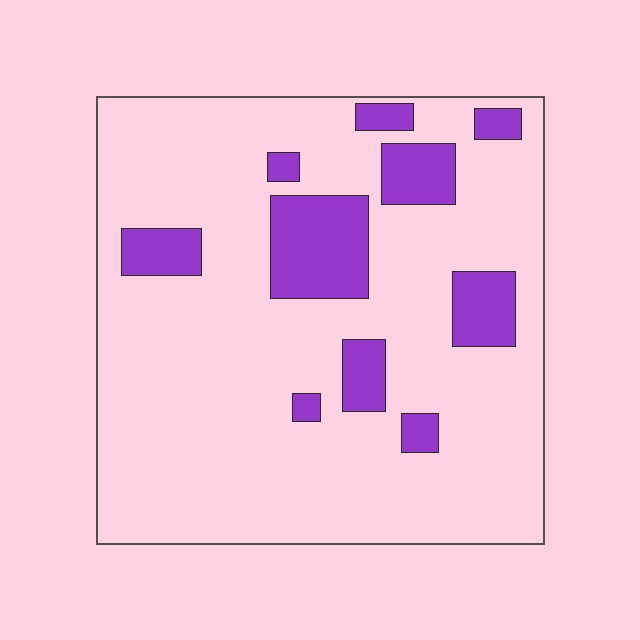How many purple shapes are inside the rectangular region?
10.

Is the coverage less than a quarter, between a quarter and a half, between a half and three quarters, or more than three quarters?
Less than a quarter.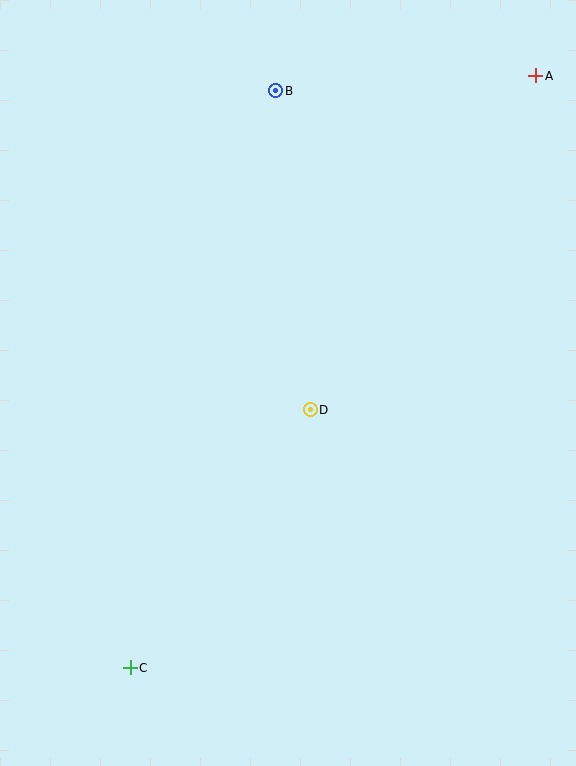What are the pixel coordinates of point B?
Point B is at (276, 91).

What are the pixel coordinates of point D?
Point D is at (310, 410).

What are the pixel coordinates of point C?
Point C is at (130, 668).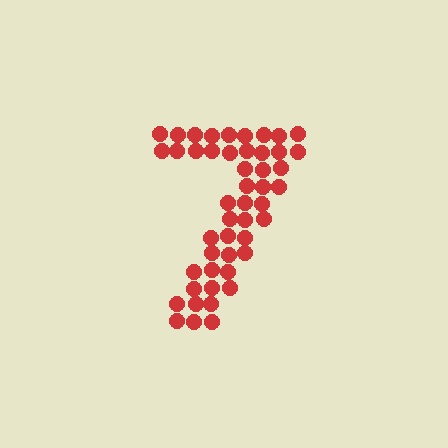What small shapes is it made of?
It is made of small circles.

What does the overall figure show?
The overall figure shows the digit 7.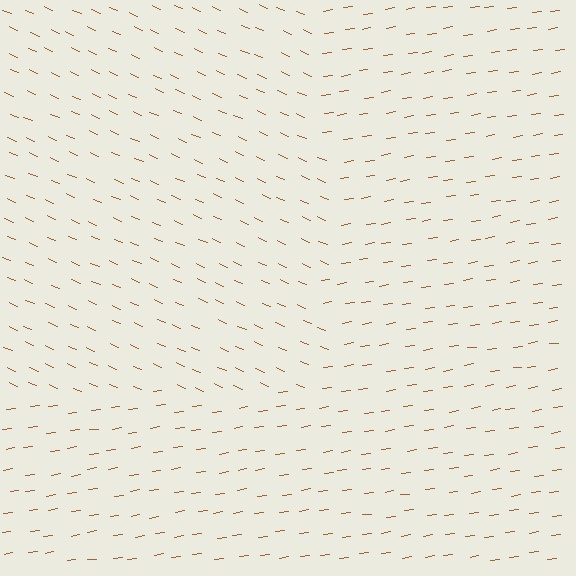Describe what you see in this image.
The image is filled with small brown line segments. A rectangle region in the image has lines oriented differently from the surrounding lines, creating a visible texture boundary.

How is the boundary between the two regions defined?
The boundary is defined purely by a change in line orientation (approximately 32 degrees difference). All lines are the same color and thickness.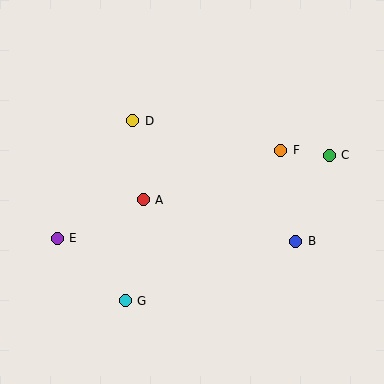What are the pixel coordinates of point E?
Point E is at (57, 238).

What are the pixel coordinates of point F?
Point F is at (281, 150).